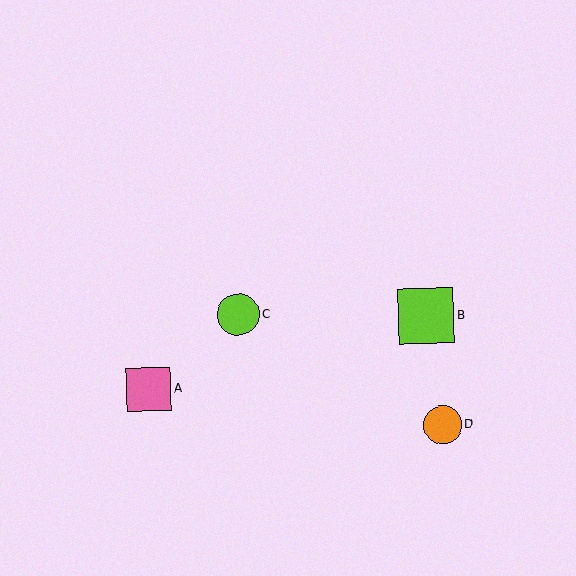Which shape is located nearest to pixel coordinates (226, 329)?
The lime circle (labeled C) at (238, 315) is nearest to that location.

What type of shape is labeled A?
Shape A is a pink square.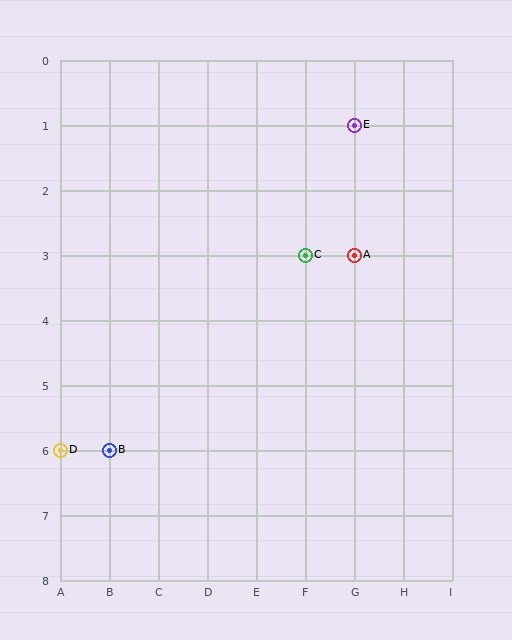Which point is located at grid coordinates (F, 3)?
Point C is at (F, 3).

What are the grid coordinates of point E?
Point E is at grid coordinates (G, 1).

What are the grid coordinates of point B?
Point B is at grid coordinates (B, 6).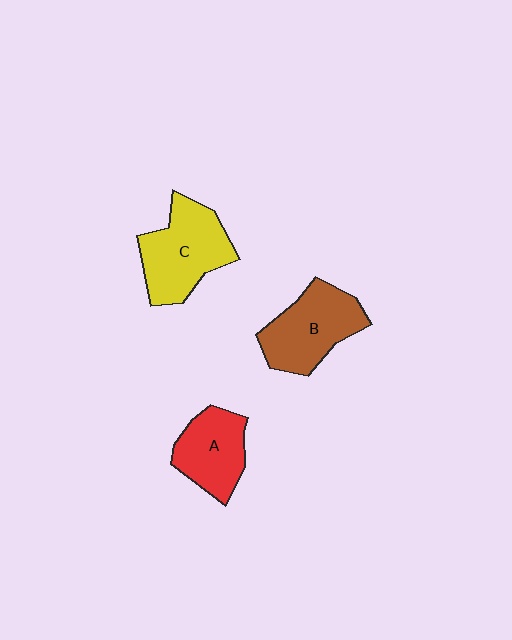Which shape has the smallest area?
Shape A (red).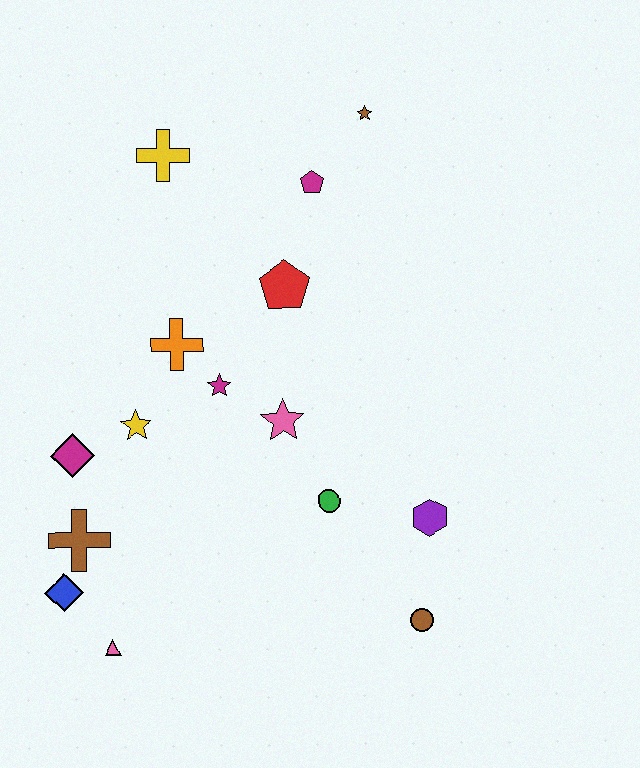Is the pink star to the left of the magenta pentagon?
Yes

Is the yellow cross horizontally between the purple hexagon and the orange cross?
No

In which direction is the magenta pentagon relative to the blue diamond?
The magenta pentagon is above the blue diamond.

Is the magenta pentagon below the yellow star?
No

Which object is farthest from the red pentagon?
The pink triangle is farthest from the red pentagon.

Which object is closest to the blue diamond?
The brown cross is closest to the blue diamond.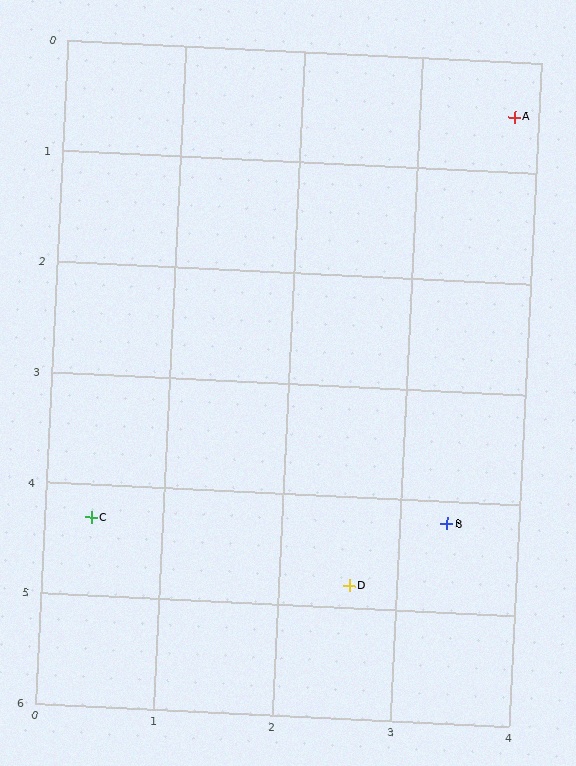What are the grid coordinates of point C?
Point C is at approximately (0.4, 4.3).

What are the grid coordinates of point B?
Point B is at approximately (3.4, 4.2).